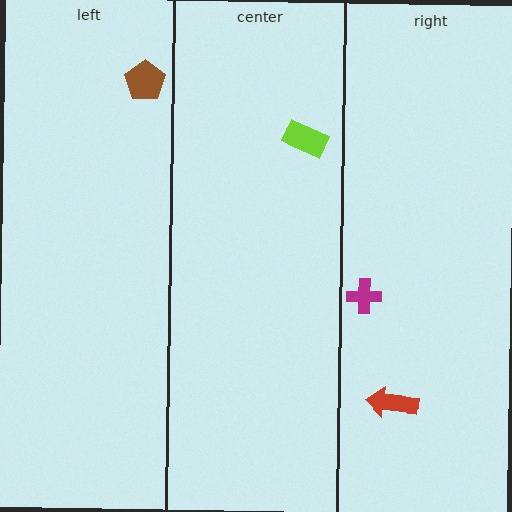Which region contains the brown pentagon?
The left region.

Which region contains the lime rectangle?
The center region.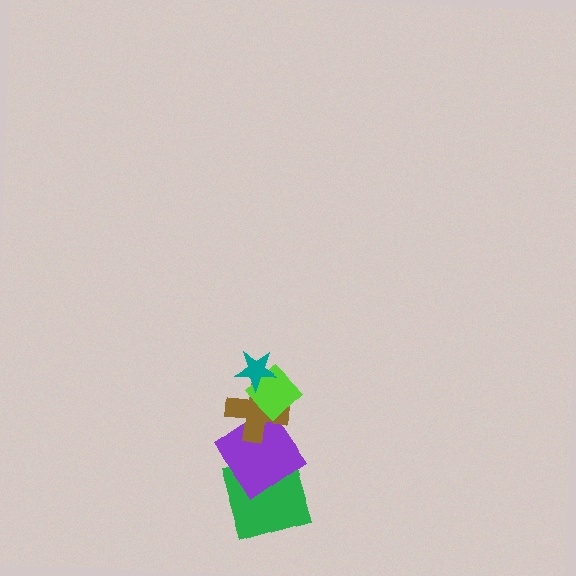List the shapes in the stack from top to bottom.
From top to bottom: the teal star, the lime diamond, the brown cross, the purple diamond, the green square.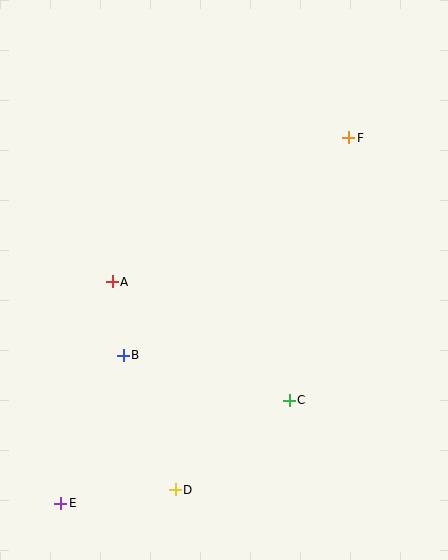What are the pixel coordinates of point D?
Point D is at (175, 490).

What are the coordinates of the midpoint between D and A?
The midpoint between D and A is at (144, 386).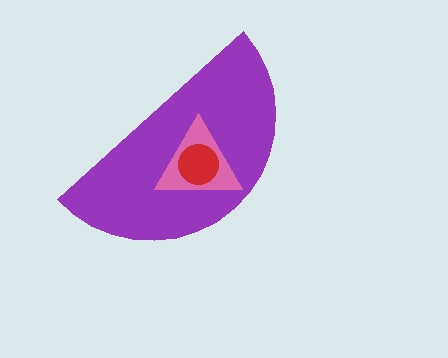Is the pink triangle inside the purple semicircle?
Yes.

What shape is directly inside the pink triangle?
The red circle.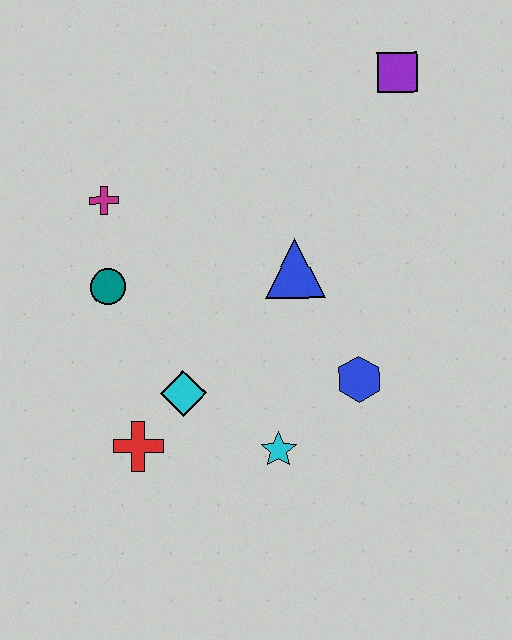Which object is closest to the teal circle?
The magenta cross is closest to the teal circle.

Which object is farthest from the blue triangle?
The red cross is farthest from the blue triangle.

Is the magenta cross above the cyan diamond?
Yes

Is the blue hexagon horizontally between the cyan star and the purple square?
Yes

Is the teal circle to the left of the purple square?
Yes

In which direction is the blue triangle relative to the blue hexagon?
The blue triangle is above the blue hexagon.